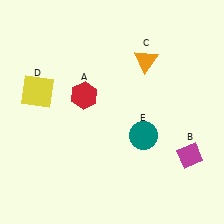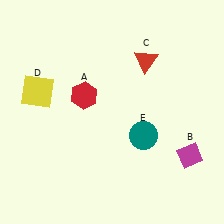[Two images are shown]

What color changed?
The triangle (C) changed from orange in Image 1 to red in Image 2.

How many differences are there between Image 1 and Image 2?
There is 1 difference between the two images.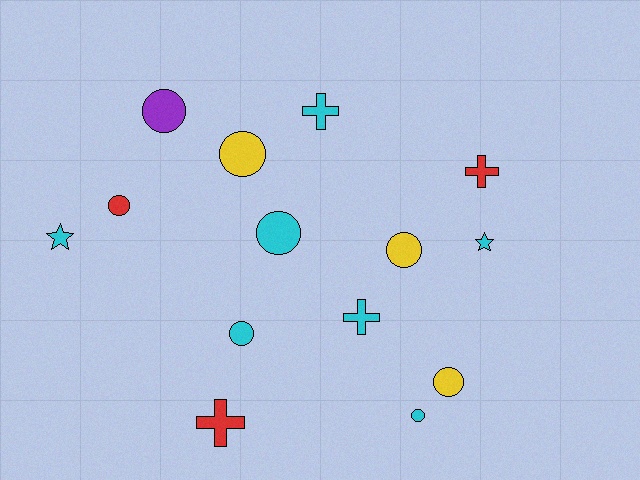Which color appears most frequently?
Cyan, with 7 objects.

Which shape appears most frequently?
Circle, with 8 objects.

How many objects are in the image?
There are 14 objects.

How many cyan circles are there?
There are 3 cyan circles.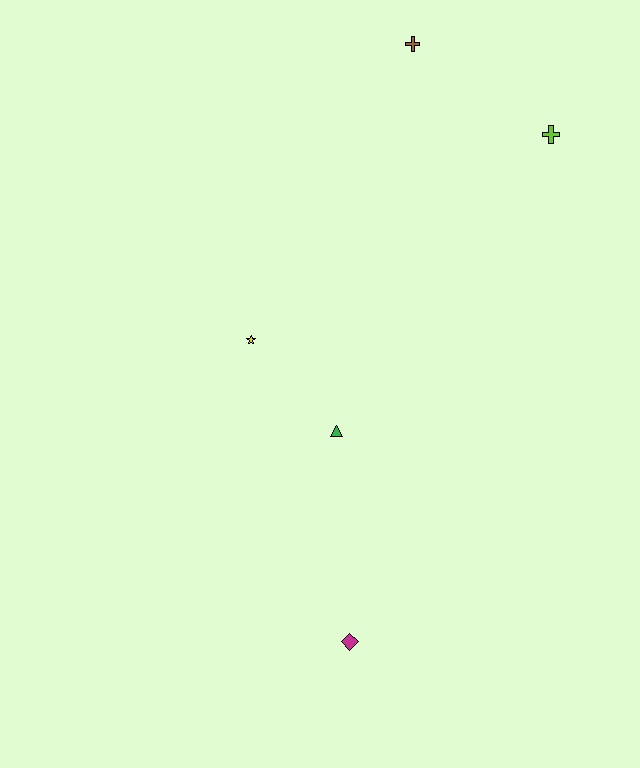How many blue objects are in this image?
There are no blue objects.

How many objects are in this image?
There are 5 objects.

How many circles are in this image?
There are no circles.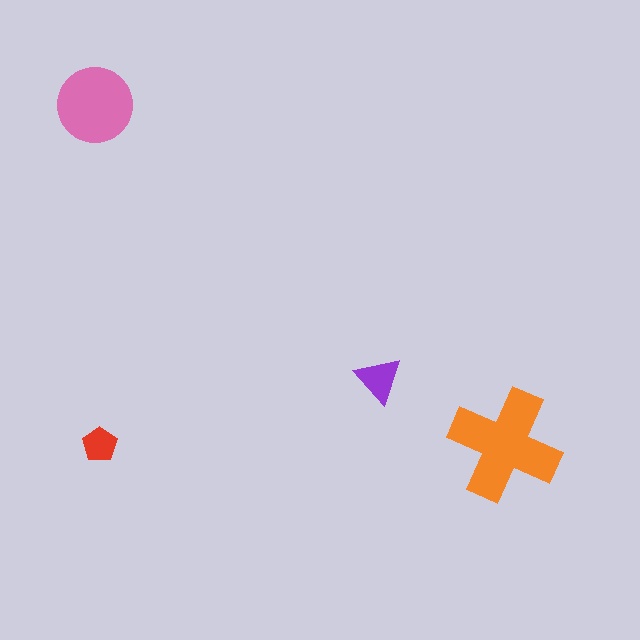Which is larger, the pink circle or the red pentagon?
The pink circle.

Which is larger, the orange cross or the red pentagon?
The orange cross.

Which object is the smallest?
The red pentagon.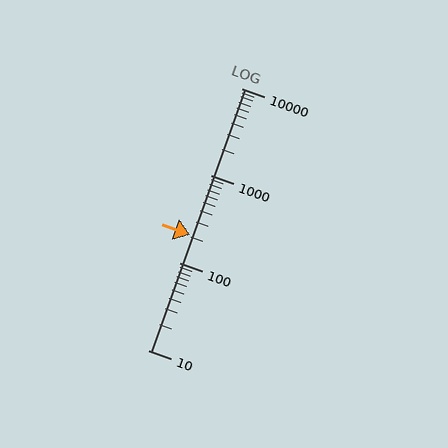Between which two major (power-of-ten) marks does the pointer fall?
The pointer is between 100 and 1000.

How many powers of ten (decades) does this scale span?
The scale spans 3 decades, from 10 to 10000.